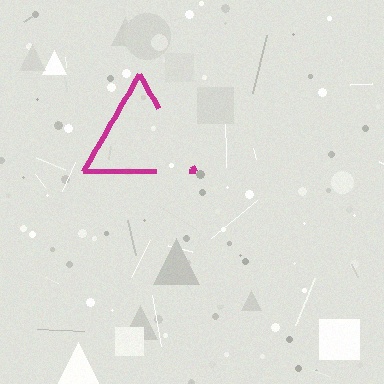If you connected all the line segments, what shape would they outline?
They would outline a triangle.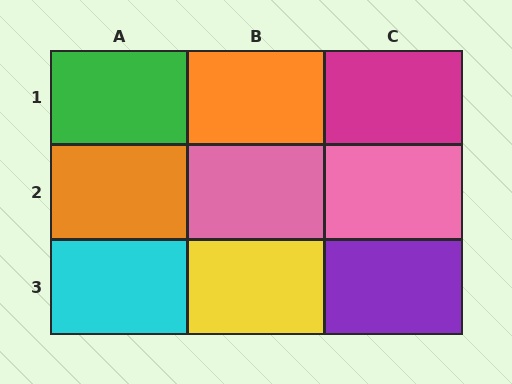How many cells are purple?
1 cell is purple.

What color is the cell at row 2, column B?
Pink.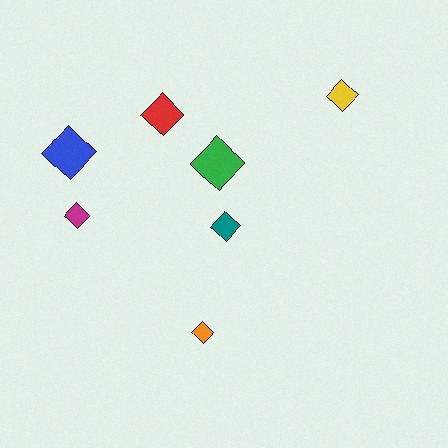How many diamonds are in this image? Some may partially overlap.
There are 7 diamonds.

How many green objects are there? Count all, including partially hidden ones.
There is 1 green object.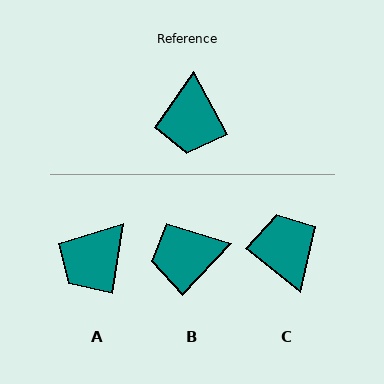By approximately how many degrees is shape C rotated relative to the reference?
Approximately 158 degrees clockwise.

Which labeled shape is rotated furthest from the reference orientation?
C, about 158 degrees away.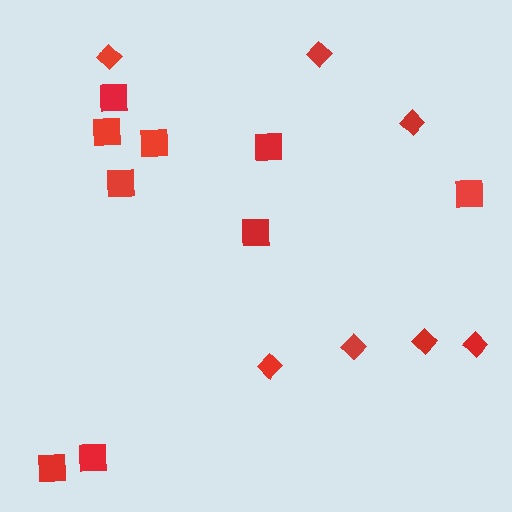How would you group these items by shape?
There are 2 groups: one group of diamonds (7) and one group of squares (9).